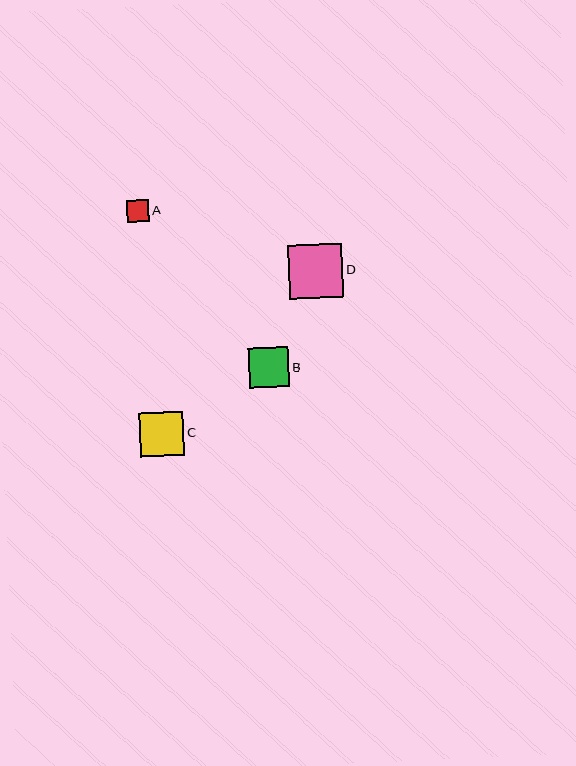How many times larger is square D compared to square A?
Square D is approximately 2.5 times the size of square A.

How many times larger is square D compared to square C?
Square D is approximately 1.2 times the size of square C.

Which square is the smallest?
Square A is the smallest with a size of approximately 22 pixels.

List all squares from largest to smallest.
From largest to smallest: D, C, B, A.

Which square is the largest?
Square D is the largest with a size of approximately 54 pixels.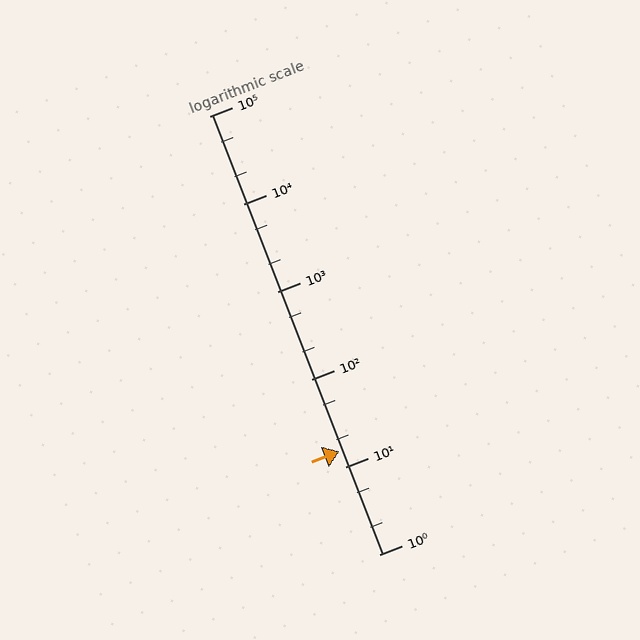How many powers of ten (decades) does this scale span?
The scale spans 5 decades, from 1 to 100000.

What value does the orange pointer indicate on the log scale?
The pointer indicates approximately 15.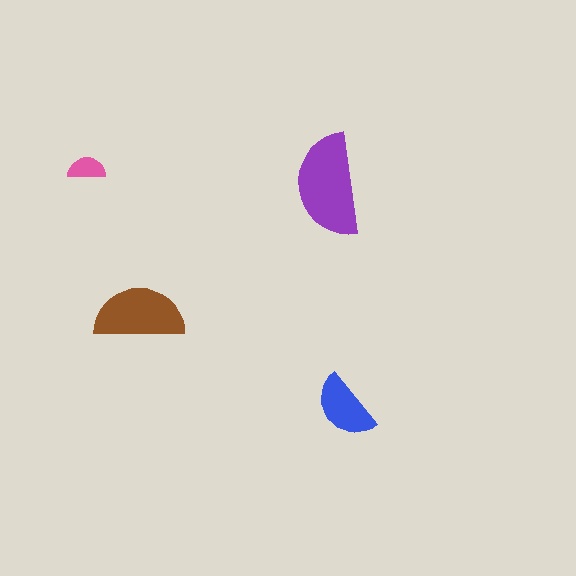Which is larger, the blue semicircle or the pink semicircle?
The blue one.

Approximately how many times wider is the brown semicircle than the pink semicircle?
About 2.5 times wider.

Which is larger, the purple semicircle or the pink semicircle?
The purple one.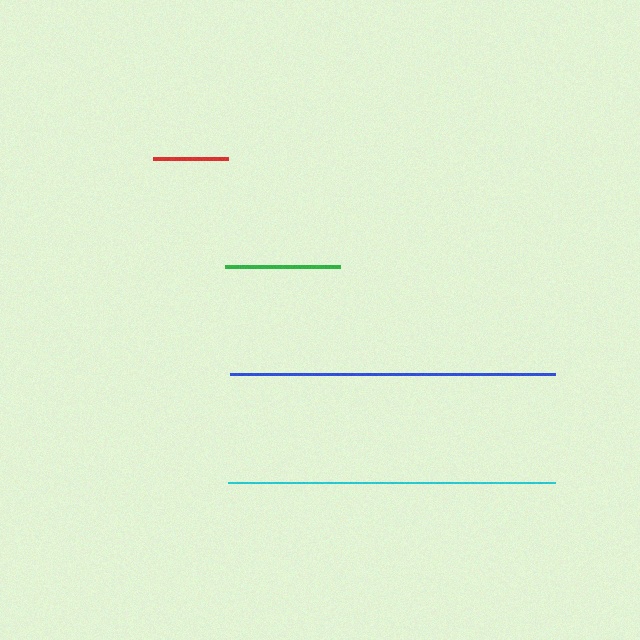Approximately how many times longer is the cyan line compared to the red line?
The cyan line is approximately 4.3 times the length of the red line.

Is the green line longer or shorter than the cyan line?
The cyan line is longer than the green line.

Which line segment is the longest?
The cyan line is the longest at approximately 327 pixels.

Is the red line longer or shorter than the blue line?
The blue line is longer than the red line.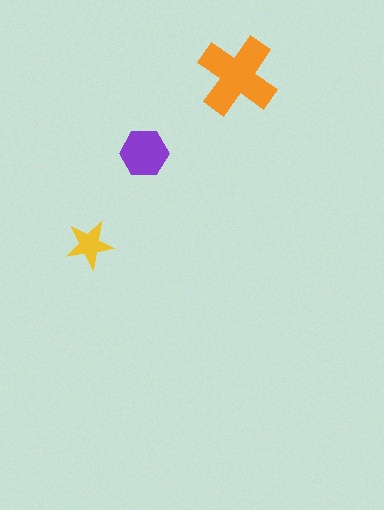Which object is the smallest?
The yellow star.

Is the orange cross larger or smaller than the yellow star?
Larger.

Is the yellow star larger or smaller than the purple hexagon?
Smaller.